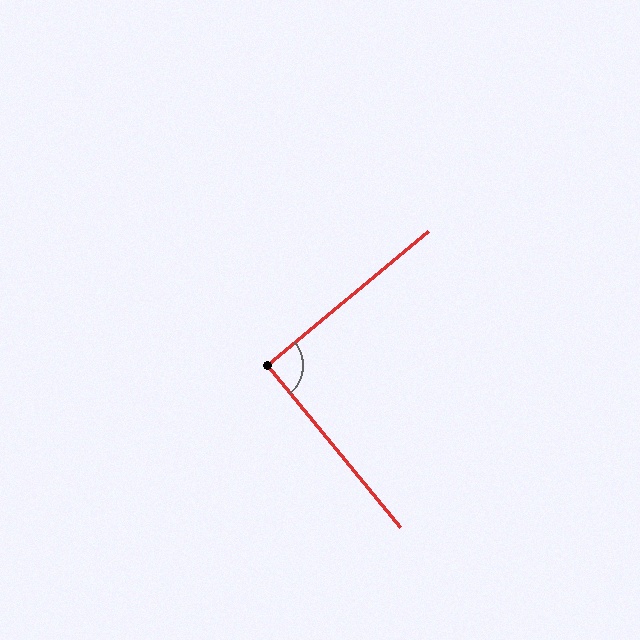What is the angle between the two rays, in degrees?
Approximately 90 degrees.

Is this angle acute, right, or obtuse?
It is approximately a right angle.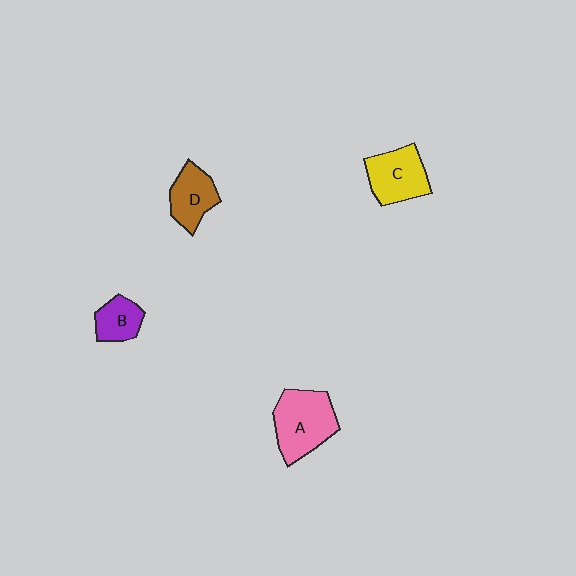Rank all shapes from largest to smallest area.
From largest to smallest: A (pink), C (yellow), D (brown), B (purple).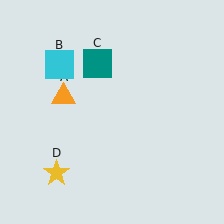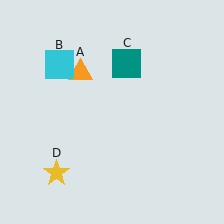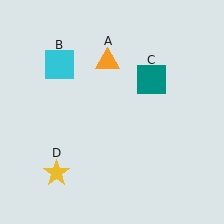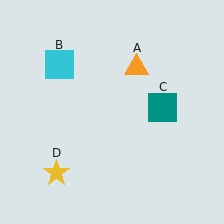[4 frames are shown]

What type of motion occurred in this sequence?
The orange triangle (object A), teal square (object C) rotated clockwise around the center of the scene.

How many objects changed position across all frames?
2 objects changed position: orange triangle (object A), teal square (object C).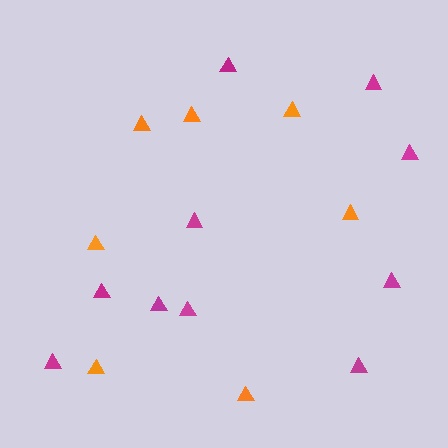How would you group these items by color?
There are 2 groups: one group of magenta triangles (10) and one group of orange triangles (7).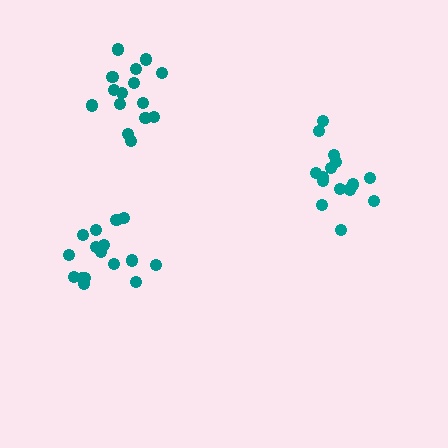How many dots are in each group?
Group 1: 15 dots, Group 2: 15 dots, Group 3: 16 dots (46 total).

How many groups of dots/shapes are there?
There are 3 groups.